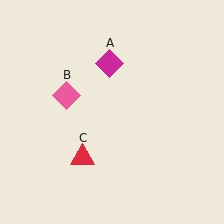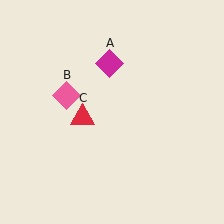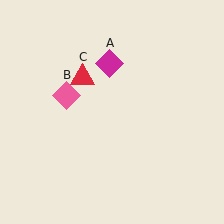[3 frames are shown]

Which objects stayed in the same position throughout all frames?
Magenta diamond (object A) and pink diamond (object B) remained stationary.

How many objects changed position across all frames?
1 object changed position: red triangle (object C).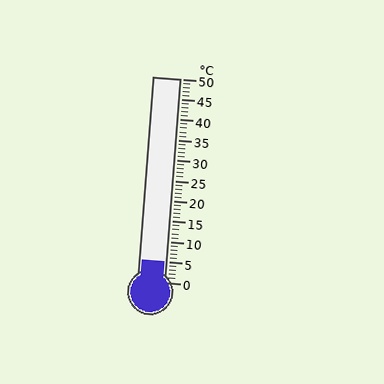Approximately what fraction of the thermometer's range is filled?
The thermometer is filled to approximately 10% of its range.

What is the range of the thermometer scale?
The thermometer scale ranges from 0°C to 50°C.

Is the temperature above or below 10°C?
The temperature is below 10°C.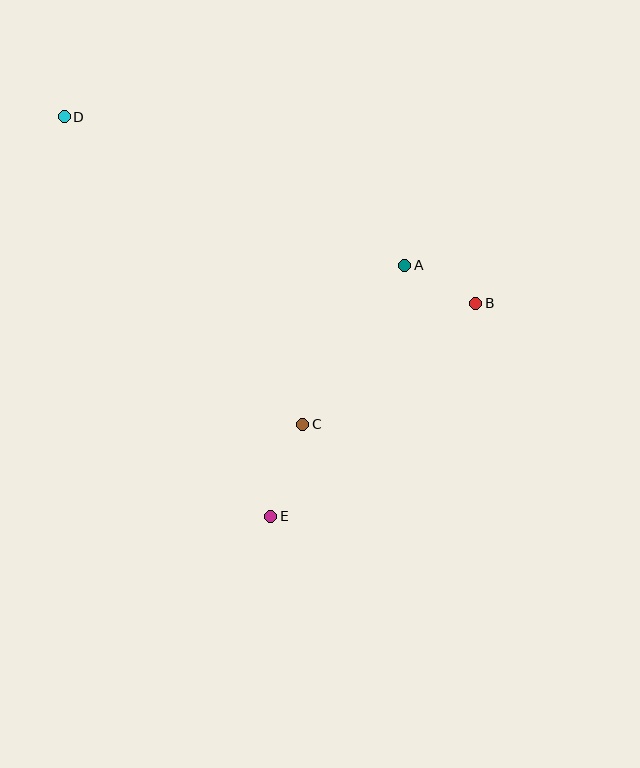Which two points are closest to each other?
Points A and B are closest to each other.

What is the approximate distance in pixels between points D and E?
The distance between D and E is approximately 450 pixels.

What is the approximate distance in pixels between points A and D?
The distance between A and D is approximately 372 pixels.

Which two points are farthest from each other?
Points B and D are farthest from each other.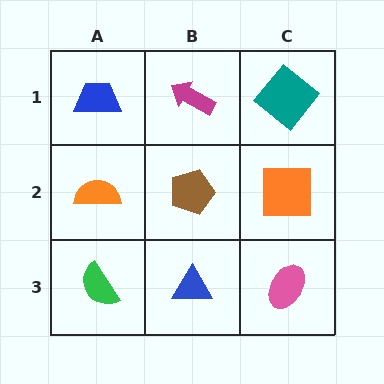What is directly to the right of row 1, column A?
A magenta arrow.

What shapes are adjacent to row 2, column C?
A teal diamond (row 1, column C), a pink ellipse (row 3, column C), a brown pentagon (row 2, column B).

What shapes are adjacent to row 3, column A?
An orange semicircle (row 2, column A), a blue triangle (row 3, column B).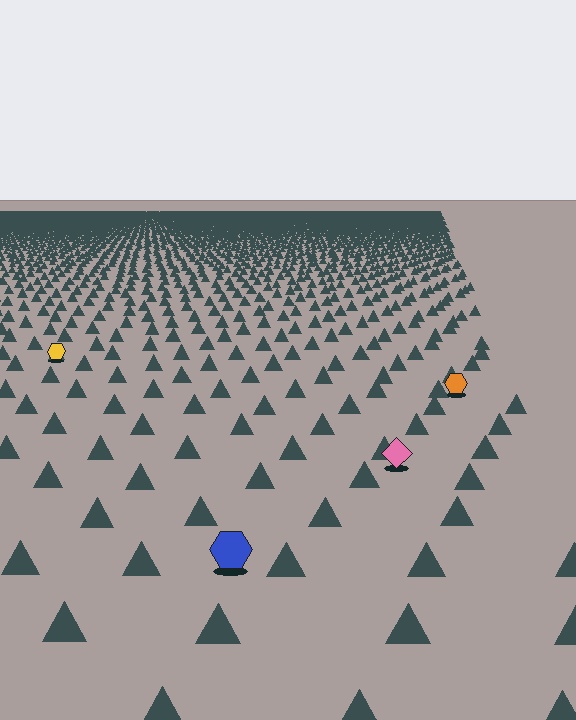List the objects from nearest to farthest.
From nearest to farthest: the blue hexagon, the pink diamond, the orange hexagon, the yellow hexagon.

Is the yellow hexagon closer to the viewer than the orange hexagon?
No. The orange hexagon is closer — you can tell from the texture gradient: the ground texture is coarser near it.